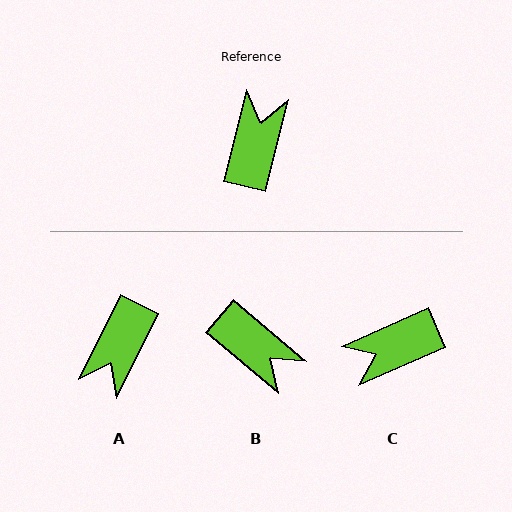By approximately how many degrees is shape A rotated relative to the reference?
Approximately 168 degrees counter-clockwise.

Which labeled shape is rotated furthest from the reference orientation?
A, about 168 degrees away.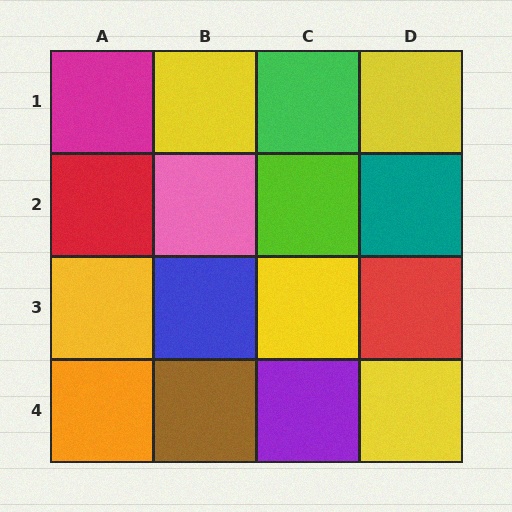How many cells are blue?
1 cell is blue.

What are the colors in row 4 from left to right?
Orange, brown, purple, yellow.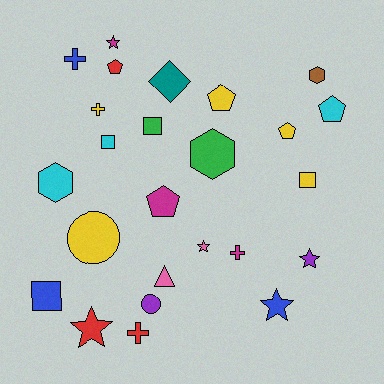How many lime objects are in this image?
There are no lime objects.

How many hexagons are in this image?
There are 3 hexagons.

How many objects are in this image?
There are 25 objects.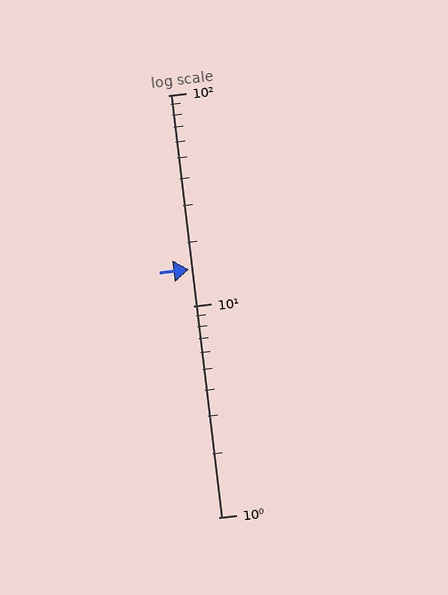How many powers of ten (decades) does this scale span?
The scale spans 2 decades, from 1 to 100.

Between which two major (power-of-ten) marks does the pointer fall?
The pointer is between 10 and 100.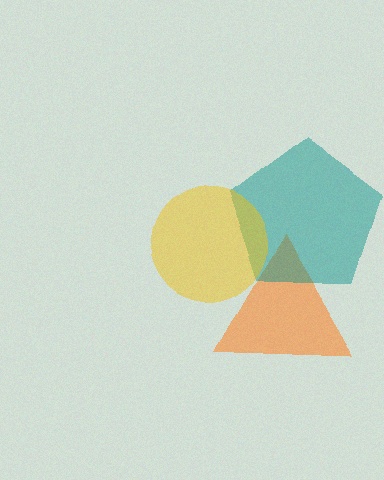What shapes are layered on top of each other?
The layered shapes are: an orange triangle, a teal pentagon, a yellow circle.